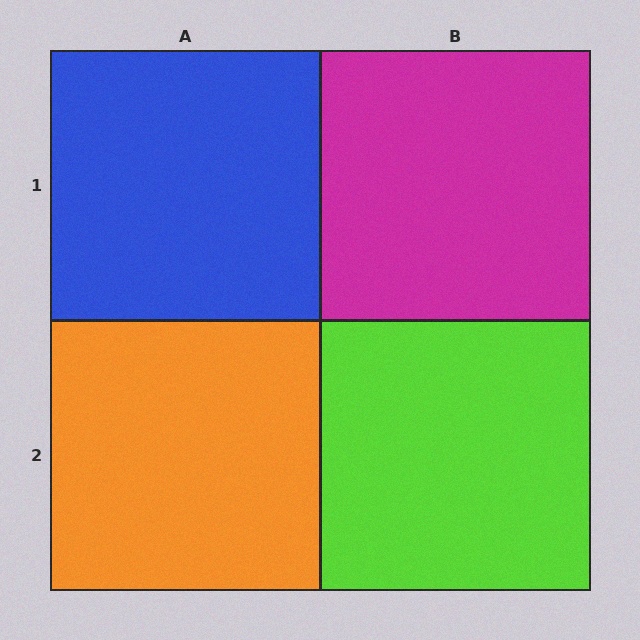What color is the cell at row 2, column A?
Orange.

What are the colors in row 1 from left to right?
Blue, magenta.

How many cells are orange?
1 cell is orange.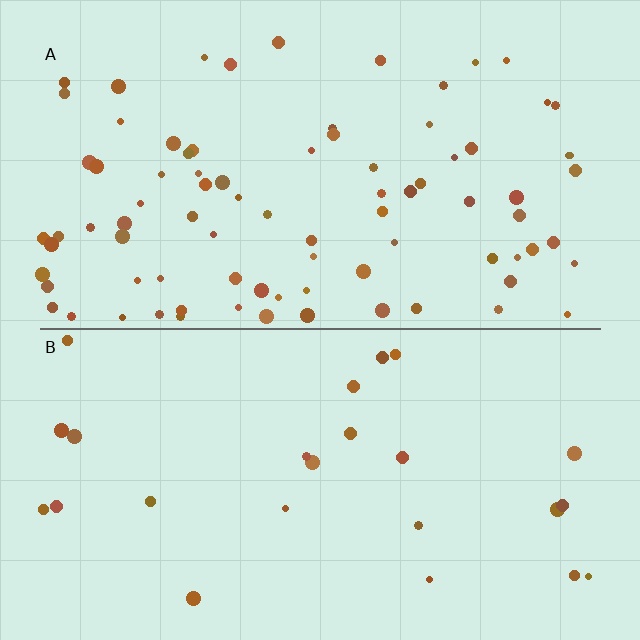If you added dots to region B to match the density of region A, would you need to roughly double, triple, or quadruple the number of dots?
Approximately triple.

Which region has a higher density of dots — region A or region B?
A (the top).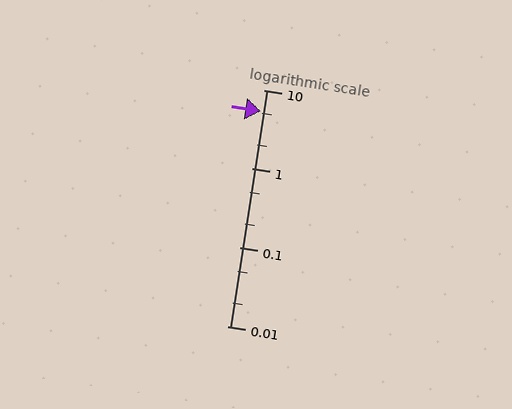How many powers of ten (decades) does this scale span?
The scale spans 3 decades, from 0.01 to 10.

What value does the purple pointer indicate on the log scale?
The pointer indicates approximately 5.4.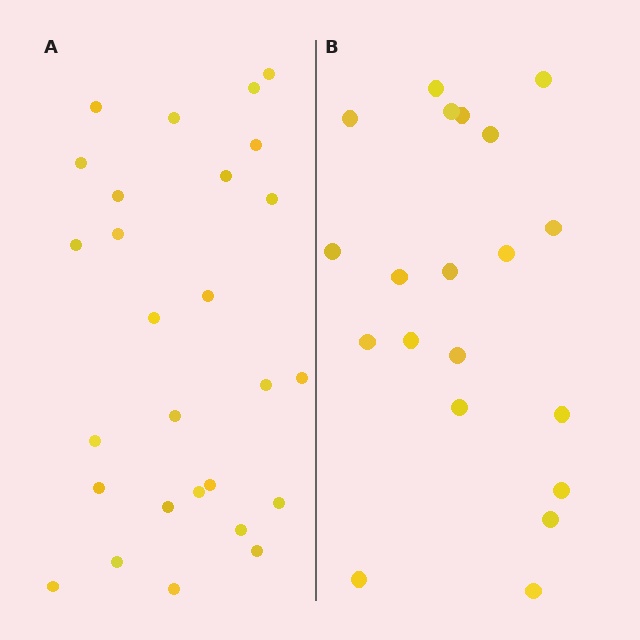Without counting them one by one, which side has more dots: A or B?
Region A (the left region) has more dots.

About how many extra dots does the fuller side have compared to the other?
Region A has roughly 8 or so more dots than region B.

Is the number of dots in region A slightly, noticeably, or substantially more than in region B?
Region A has noticeably more, but not dramatically so. The ratio is roughly 1.4 to 1.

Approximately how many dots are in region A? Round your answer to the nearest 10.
About 30 dots. (The exact count is 27, which rounds to 30.)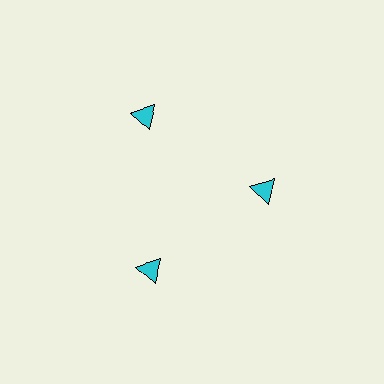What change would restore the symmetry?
The symmetry would be restored by moving it outward, back onto the ring so that all 3 triangles sit at equal angles and equal distance from the center.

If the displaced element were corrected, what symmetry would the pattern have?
It would have 3-fold rotational symmetry — the pattern would map onto itself every 120 degrees.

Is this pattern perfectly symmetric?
No. The 3 cyan triangles are arranged in a ring, but one element near the 3 o'clock position is pulled inward toward the center, breaking the 3-fold rotational symmetry.